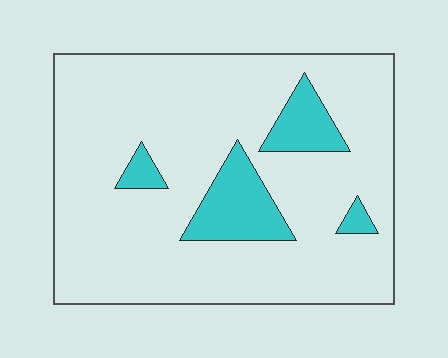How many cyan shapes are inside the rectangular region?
4.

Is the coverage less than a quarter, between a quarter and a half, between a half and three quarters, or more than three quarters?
Less than a quarter.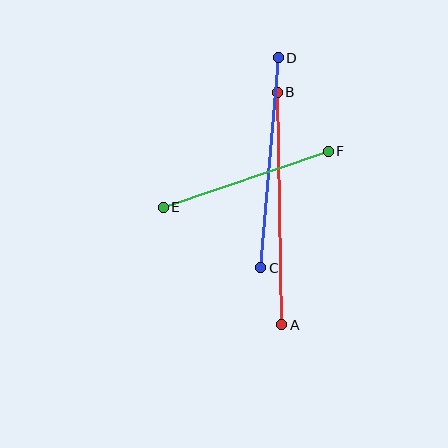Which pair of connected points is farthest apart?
Points A and B are farthest apart.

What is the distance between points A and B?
The distance is approximately 232 pixels.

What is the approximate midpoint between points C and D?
The midpoint is at approximately (269, 163) pixels.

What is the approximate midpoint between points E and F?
The midpoint is at approximately (246, 179) pixels.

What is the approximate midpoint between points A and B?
The midpoint is at approximately (279, 209) pixels.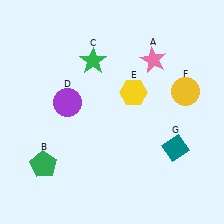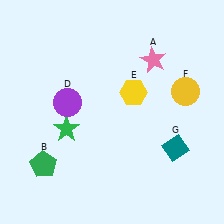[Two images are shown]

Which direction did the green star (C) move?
The green star (C) moved down.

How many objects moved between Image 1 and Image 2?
1 object moved between the two images.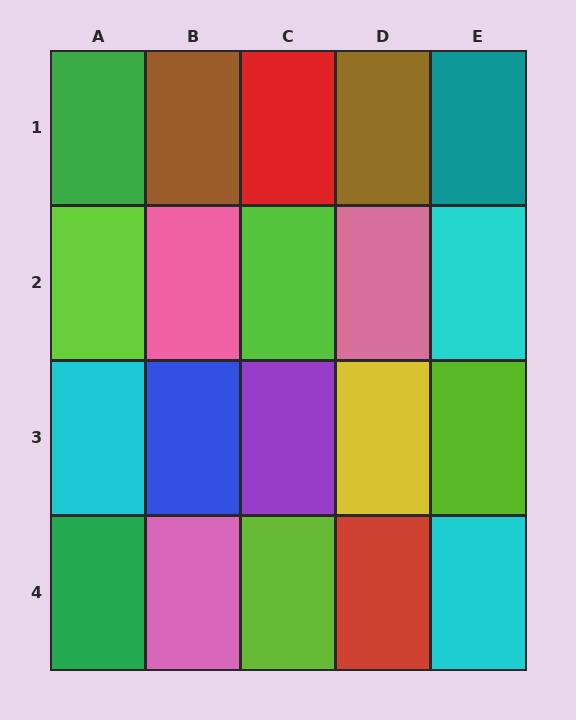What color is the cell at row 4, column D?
Red.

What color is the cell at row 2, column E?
Cyan.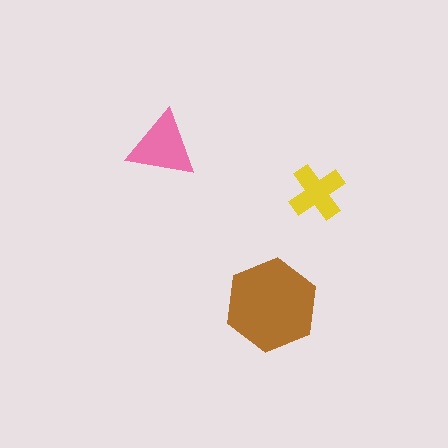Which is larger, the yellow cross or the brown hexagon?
The brown hexagon.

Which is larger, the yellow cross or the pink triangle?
The pink triangle.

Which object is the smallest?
The yellow cross.